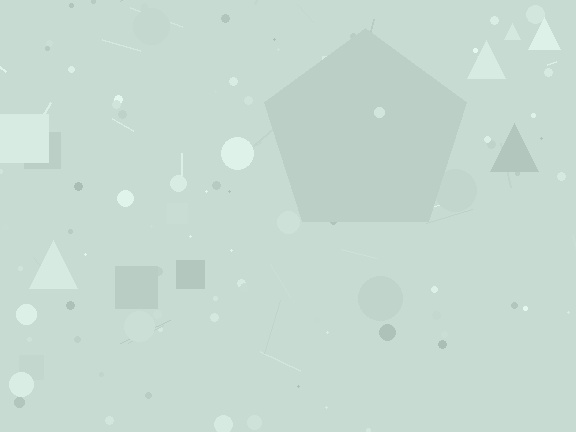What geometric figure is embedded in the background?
A pentagon is embedded in the background.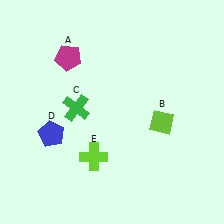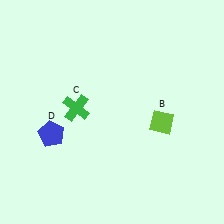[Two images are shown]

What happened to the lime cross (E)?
The lime cross (E) was removed in Image 2. It was in the bottom-left area of Image 1.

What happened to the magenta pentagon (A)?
The magenta pentagon (A) was removed in Image 2. It was in the top-left area of Image 1.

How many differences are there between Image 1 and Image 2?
There are 2 differences between the two images.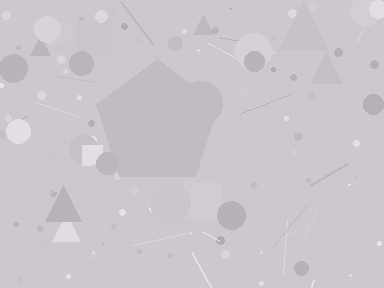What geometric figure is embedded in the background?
A pentagon is embedded in the background.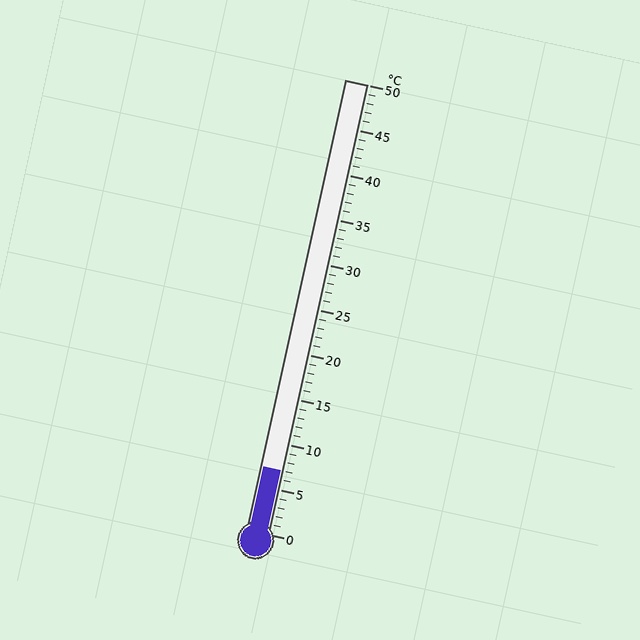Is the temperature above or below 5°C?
The temperature is above 5°C.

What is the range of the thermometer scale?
The thermometer scale ranges from 0°C to 50°C.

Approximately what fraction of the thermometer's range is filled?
The thermometer is filled to approximately 15% of its range.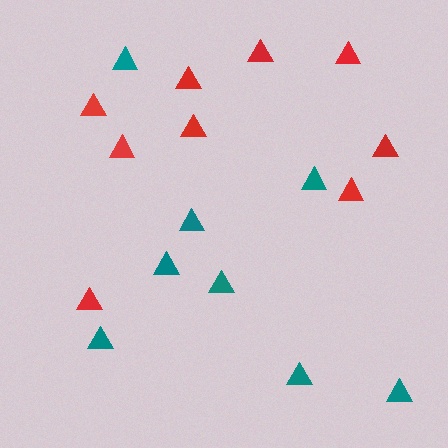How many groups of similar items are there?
There are 2 groups: one group of teal triangles (8) and one group of red triangles (9).